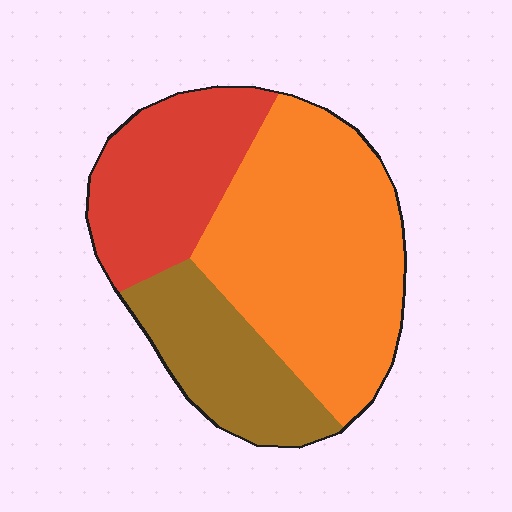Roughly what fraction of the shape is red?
Red takes up about one quarter (1/4) of the shape.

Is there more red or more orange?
Orange.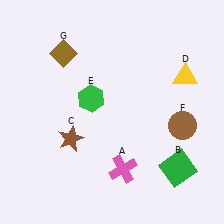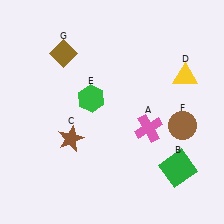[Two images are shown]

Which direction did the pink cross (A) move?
The pink cross (A) moved up.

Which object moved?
The pink cross (A) moved up.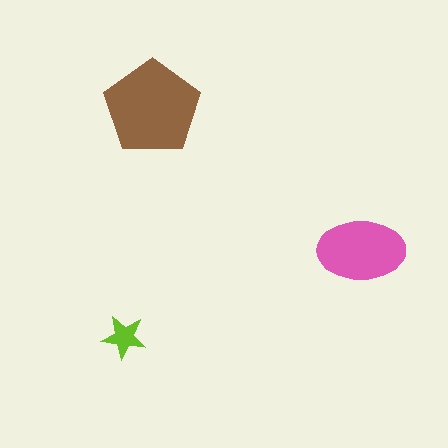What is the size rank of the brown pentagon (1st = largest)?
1st.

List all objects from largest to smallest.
The brown pentagon, the pink ellipse, the lime star.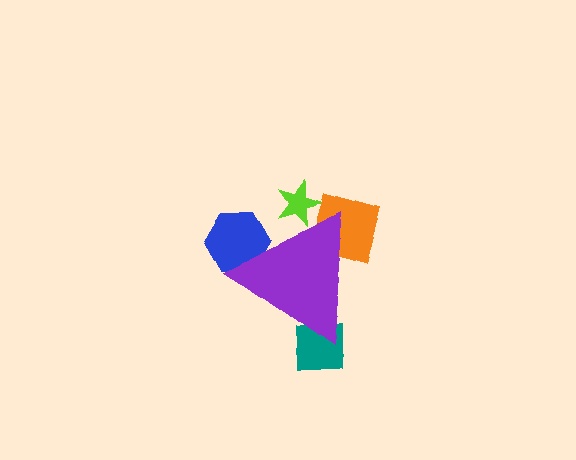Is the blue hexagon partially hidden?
Yes, the blue hexagon is partially hidden behind the purple triangle.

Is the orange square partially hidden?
Yes, the orange square is partially hidden behind the purple triangle.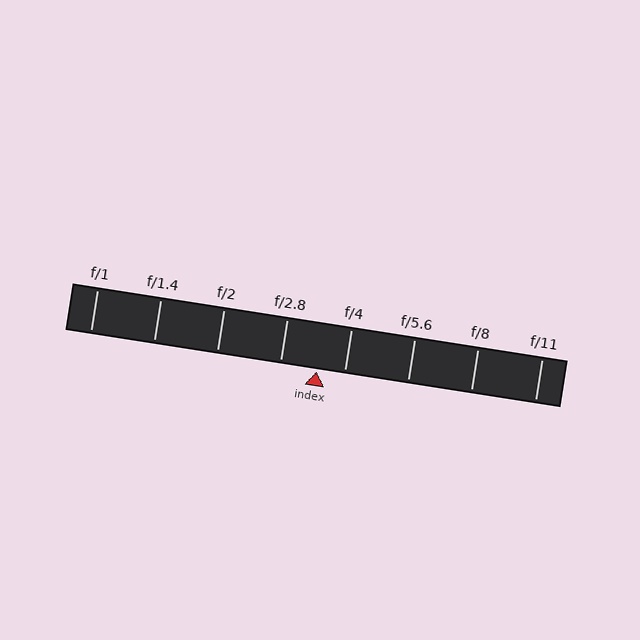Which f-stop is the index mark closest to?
The index mark is closest to f/4.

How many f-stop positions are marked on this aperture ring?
There are 8 f-stop positions marked.